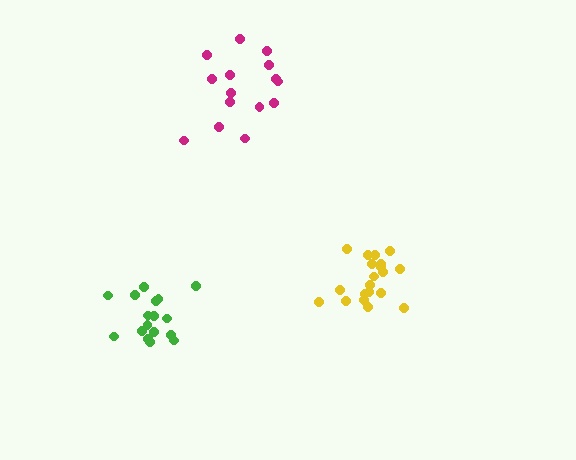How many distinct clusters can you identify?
There are 3 distinct clusters.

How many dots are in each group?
Group 1: 17 dots, Group 2: 15 dots, Group 3: 20 dots (52 total).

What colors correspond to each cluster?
The clusters are colored: green, magenta, yellow.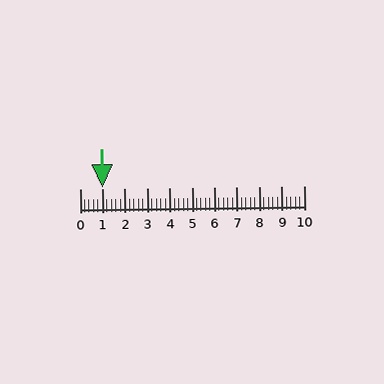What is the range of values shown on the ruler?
The ruler shows values from 0 to 10.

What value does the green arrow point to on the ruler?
The green arrow points to approximately 1.0.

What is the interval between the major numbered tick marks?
The major tick marks are spaced 1 units apart.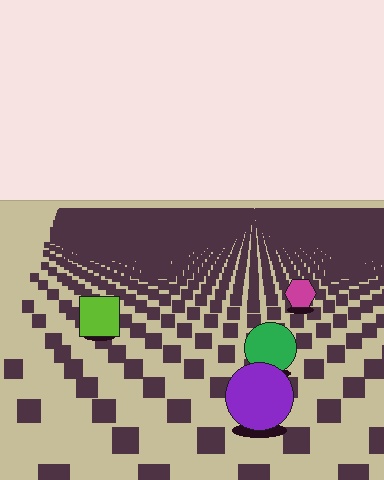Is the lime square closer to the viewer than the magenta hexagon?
Yes. The lime square is closer — you can tell from the texture gradient: the ground texture is coarser near it.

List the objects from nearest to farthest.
From nearest to farthest: the purple circle, the green circle, the lime square, the magenta hexagon.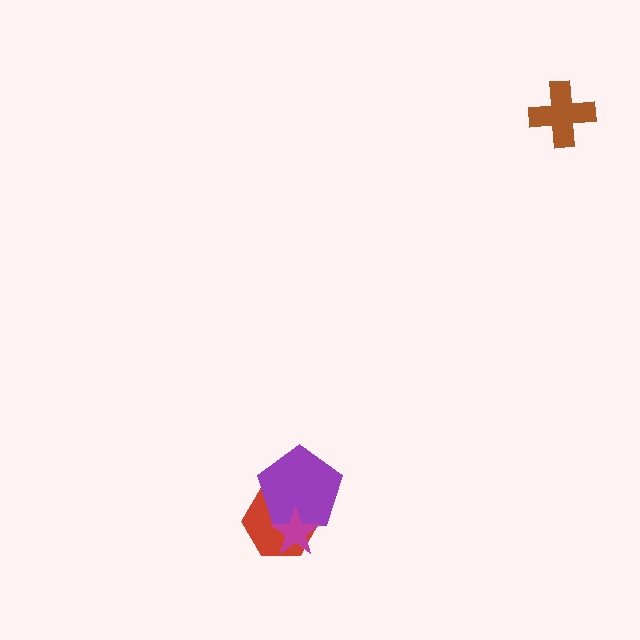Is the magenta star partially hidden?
No, no other shape covers it.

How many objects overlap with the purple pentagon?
2 objects overlap with the purple pentagon.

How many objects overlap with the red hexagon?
2 objects overlap with the red hexagon.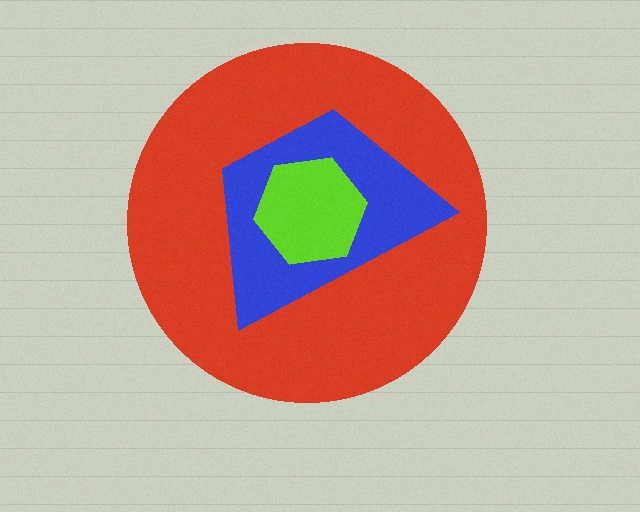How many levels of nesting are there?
3.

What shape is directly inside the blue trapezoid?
The lime hexagon.